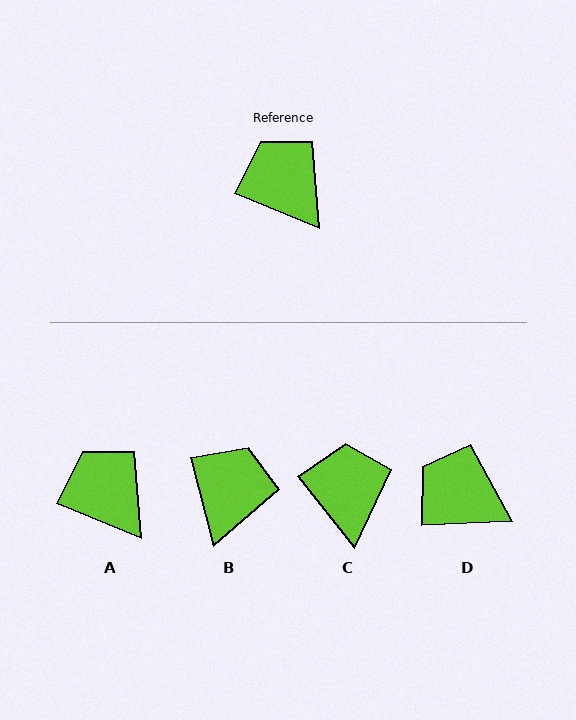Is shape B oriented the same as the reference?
No, it is off by about 54 degrees.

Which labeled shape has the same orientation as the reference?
A.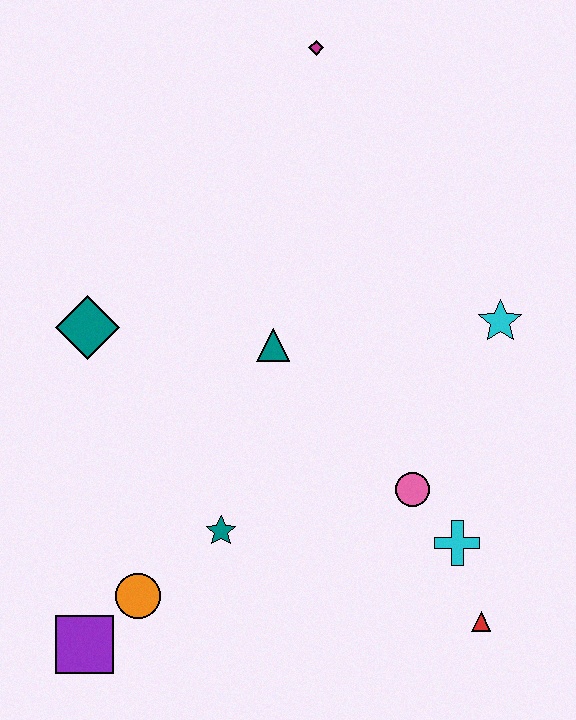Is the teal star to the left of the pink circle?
Yes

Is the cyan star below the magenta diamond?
Yes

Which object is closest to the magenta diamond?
The teal triangle is closest to the magenta diamond.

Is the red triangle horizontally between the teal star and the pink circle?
No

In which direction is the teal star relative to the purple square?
The teal star is to the right of the purple square.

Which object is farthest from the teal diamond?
The red triangle is farthest from the teal diamond.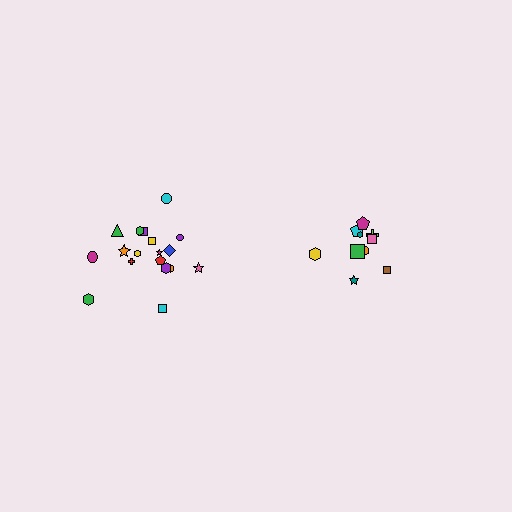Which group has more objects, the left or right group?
The left group.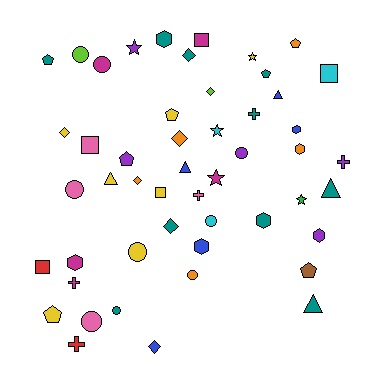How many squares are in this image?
There are 5 squares.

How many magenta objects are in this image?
There are 5 magenta objects.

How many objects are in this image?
There are 50 objects.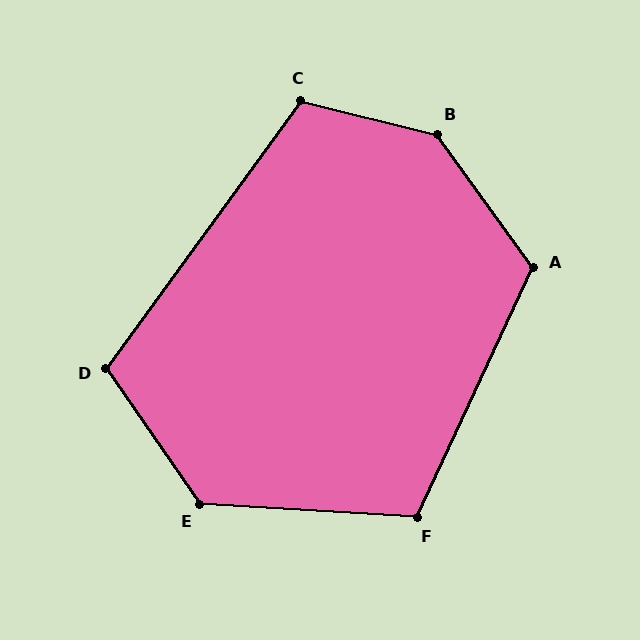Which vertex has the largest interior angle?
B, at approximately 139 degrees.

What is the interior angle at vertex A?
Approximately 119 degrees (obtuse).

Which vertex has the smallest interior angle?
D, at approximately 109 degrees.